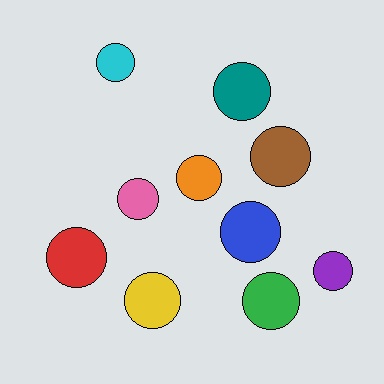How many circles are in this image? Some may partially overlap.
There are 10 circles.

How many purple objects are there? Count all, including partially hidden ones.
There is 1 purple object.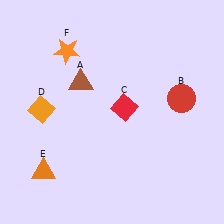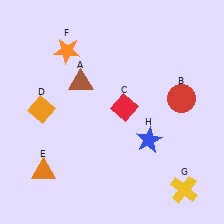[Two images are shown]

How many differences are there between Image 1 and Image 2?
There are 2 differences between the two images.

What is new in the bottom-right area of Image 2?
A yellow cross (G) was added in the bottom-right area of Image 2.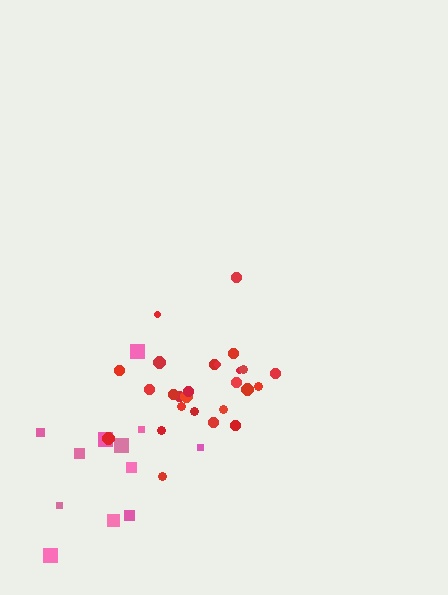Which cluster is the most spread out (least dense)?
Pink.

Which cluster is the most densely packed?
Red.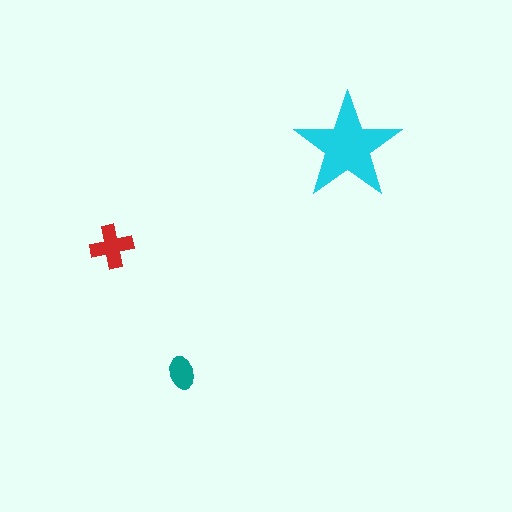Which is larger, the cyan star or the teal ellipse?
The cyan star.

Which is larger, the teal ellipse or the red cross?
The red cross.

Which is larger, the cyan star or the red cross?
The cyan star.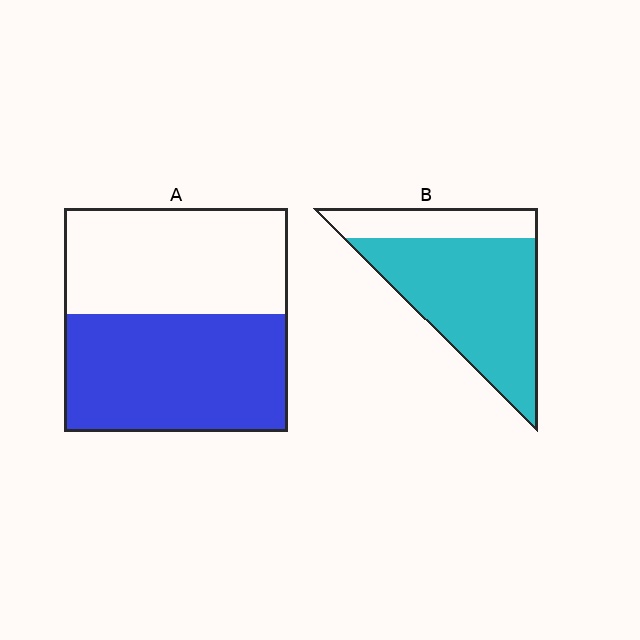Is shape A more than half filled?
Roughly half.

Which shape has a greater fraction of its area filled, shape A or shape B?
Shape B.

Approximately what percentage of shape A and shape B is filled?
A is approximately 55% and B is approximately 75%.